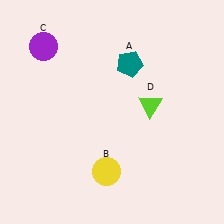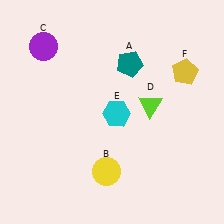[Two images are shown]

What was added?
A cyan hexagon (E), a yellow pentagon (F) were added in Image 2.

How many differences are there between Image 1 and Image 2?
There are 2 differences between the two images.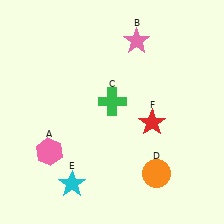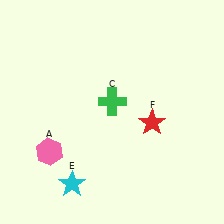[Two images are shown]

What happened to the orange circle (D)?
The orange circle (D) was removed in Image 2. It was in the bottom-right area of Image 1.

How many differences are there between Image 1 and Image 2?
There are 2 differences between the two images.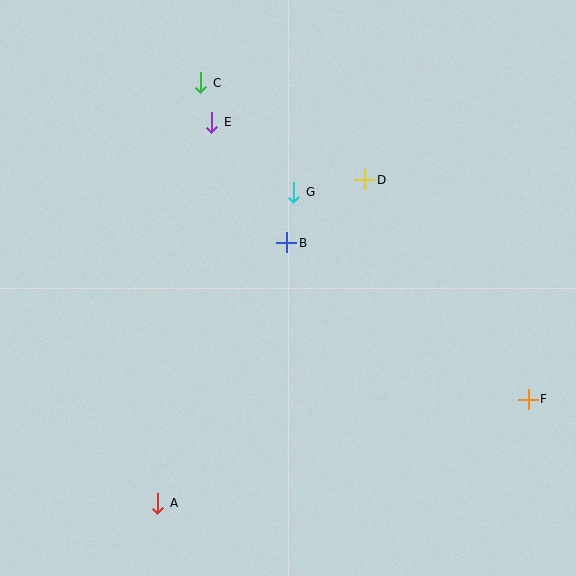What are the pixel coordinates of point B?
Point B is at (287, 243).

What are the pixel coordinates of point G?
Point G is at (294, 192).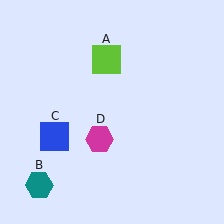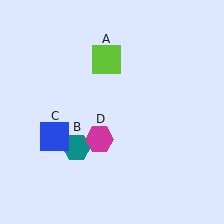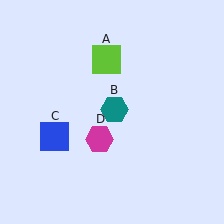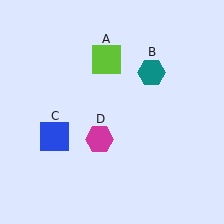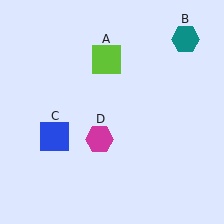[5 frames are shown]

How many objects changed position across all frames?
1 object changed position: teal hexagon (object B).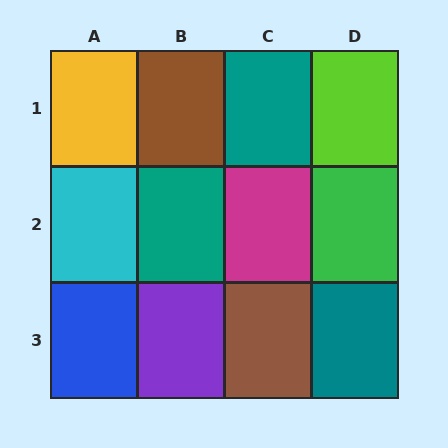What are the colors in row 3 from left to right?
Blue, purple, brown, teal.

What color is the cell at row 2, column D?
Green.